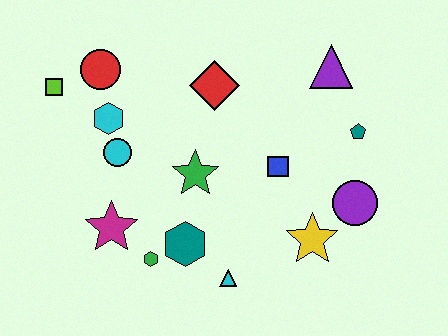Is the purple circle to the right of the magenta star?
Yes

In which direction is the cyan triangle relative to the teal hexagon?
The cyan triangle is to the right of the teal hexagon.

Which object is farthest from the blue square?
The lime square is farthest from the blue square.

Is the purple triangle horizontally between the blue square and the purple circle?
Yes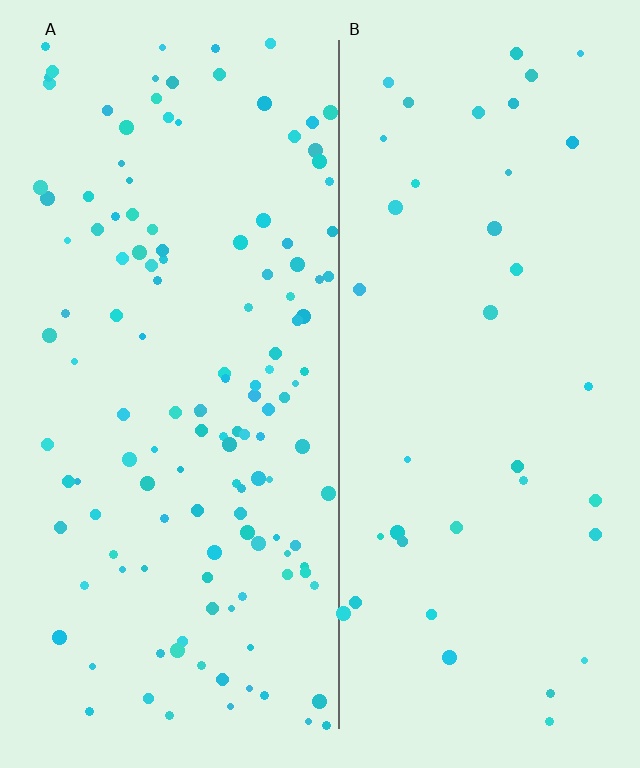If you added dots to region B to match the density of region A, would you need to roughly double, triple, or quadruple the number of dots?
Approximately triple.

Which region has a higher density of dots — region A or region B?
A (the left).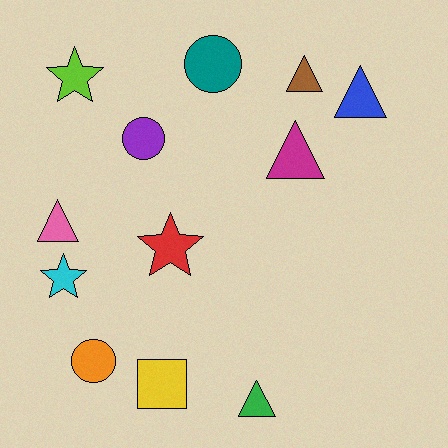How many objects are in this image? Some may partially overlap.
There are 12 objects.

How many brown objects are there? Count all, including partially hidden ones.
There is 1 brown object.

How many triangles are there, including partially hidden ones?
There are 5 triangles.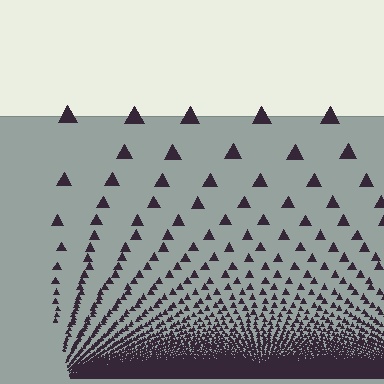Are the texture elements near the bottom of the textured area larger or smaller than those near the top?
Smaller. The gradient is inverted — elements near the bottom are smaller and denser.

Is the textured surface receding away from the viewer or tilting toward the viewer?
The surface appears to tilt toward the viewer. Texture elements get larger and sparser toward the top.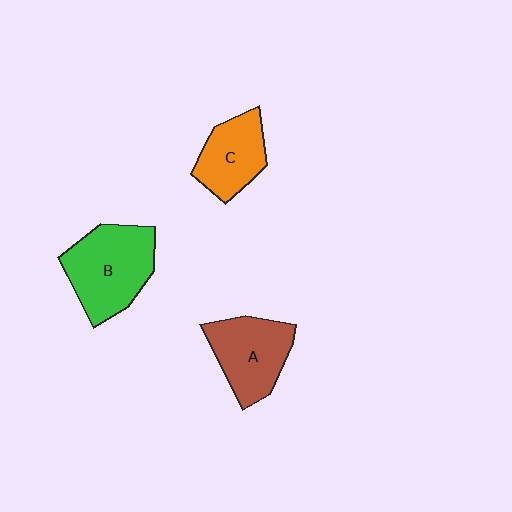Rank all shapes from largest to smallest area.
From largest to smallest: B (green), A (brown), C (orange).